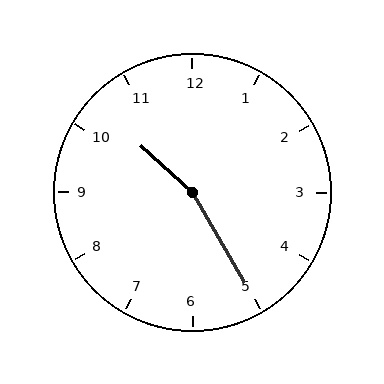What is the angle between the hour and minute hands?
Approximately 162 degrees.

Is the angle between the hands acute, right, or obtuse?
It is obtuse.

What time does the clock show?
10:25.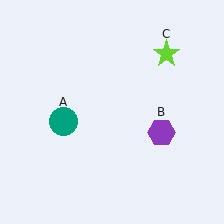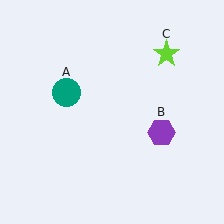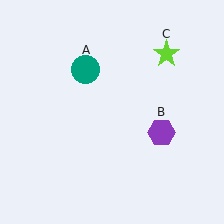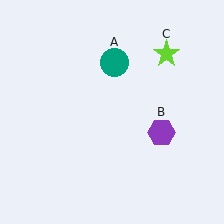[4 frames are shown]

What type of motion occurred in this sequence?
The teal circle (object A) rotated clockwise around the center of the scene.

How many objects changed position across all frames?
1 object changed position: teal circle (object A).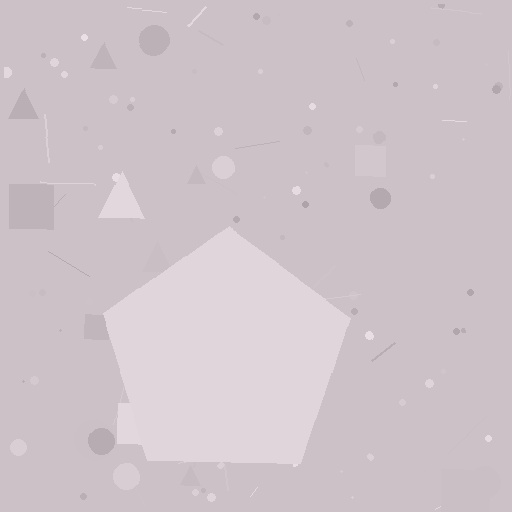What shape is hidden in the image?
A pentagon is hidden in the image.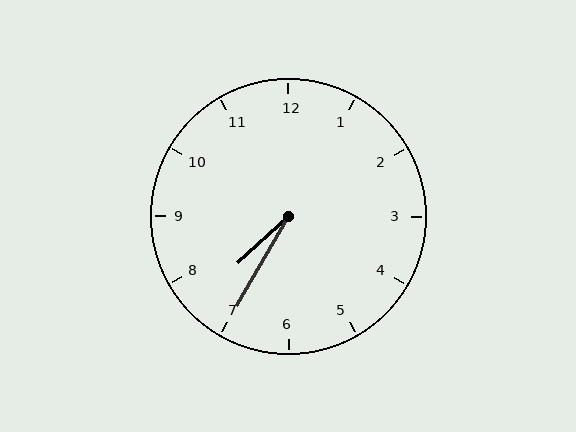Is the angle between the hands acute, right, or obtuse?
It is acute.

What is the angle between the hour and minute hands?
Approximately 18 degrees.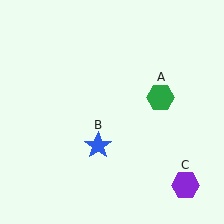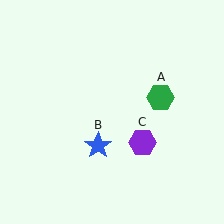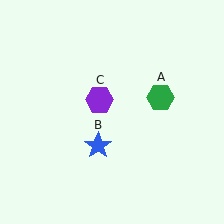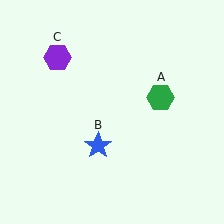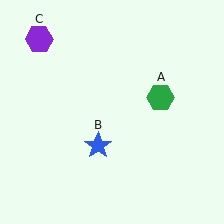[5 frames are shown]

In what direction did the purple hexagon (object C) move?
The purple hexagon (object C) moved up and to the left.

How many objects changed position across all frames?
1 object changed position: purple hexagon (object C).